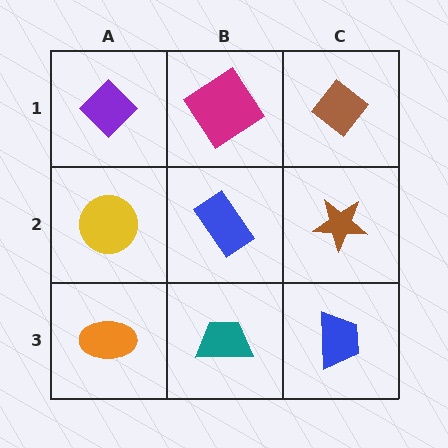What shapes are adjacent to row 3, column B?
A blue rectangle (row 2, column B), an orange ellipse (row 3, column A), a blue trapezoid (row 3, column C).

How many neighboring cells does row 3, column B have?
3.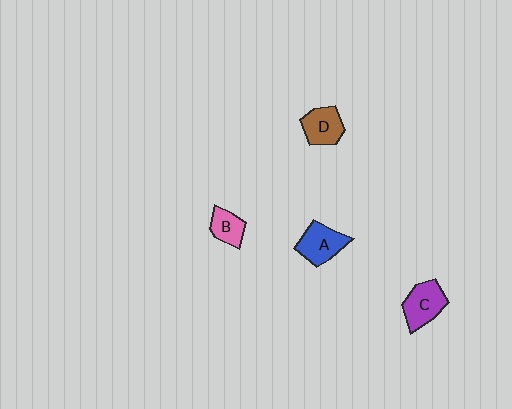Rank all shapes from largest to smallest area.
From largest to smallest: C (purple), A (blue), D (brown), B (pink).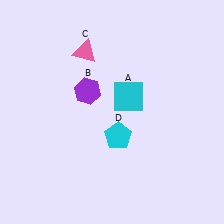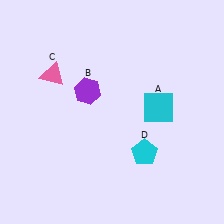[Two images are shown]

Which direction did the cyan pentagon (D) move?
The cyan pentagon (D) moved right.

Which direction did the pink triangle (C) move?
The pink triangle (C) moved left.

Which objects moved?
The objects that moved are: the cyan square (A), the pink triangle (C), the cyan pentagon (D).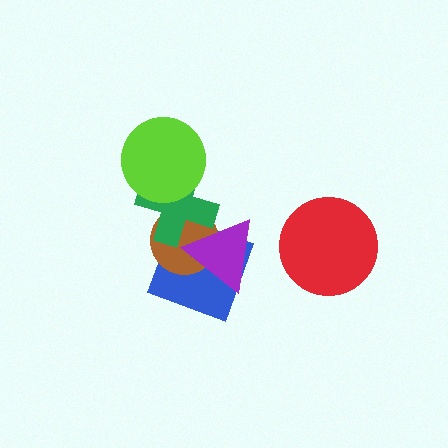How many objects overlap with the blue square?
3 objects overlap with the blue square.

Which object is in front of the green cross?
The lime circle is in front of the green cross.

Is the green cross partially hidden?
Yes, it is partially covered by another shape.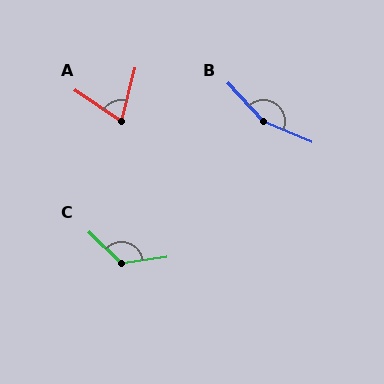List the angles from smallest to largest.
A (70°), C (128°), B (155°).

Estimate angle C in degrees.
Approximately 128 degrees.